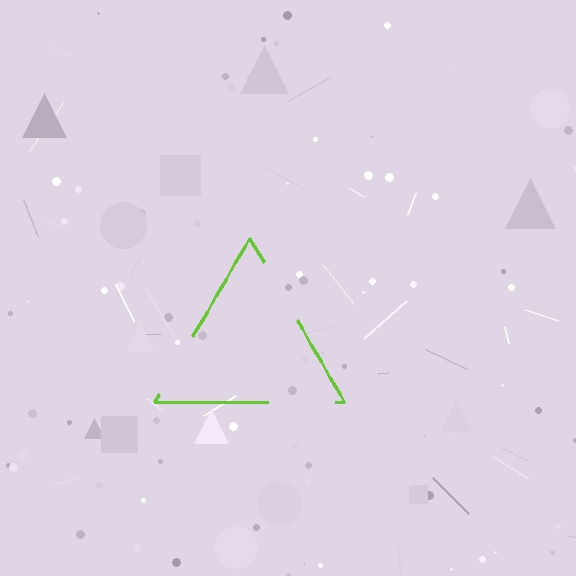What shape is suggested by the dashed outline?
The dashed outline suggests a triangle.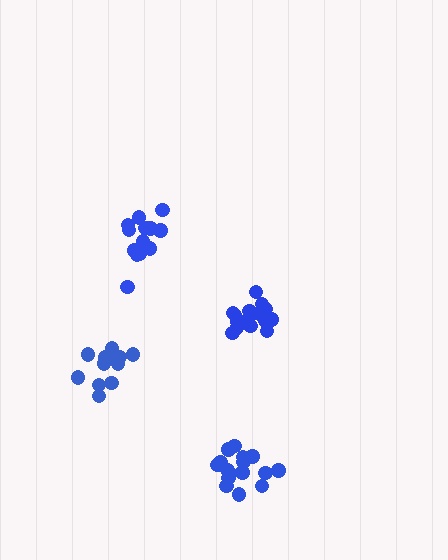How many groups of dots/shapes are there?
There are 4 groups.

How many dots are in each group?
Group 1: 15 dots, Group 2: 13 dots, Group 3: 13 dots, Group 4: 17 dots (58 total).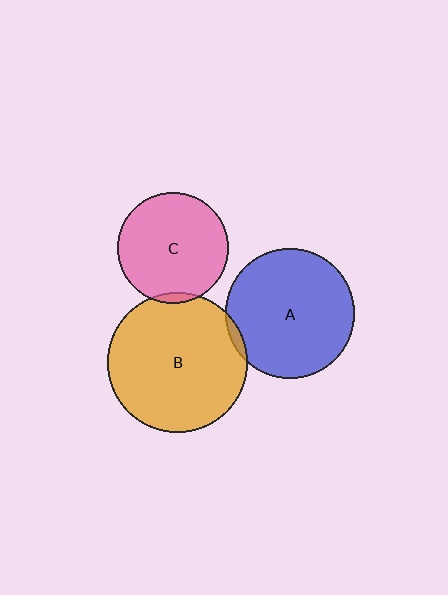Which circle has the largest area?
Circle B (orange).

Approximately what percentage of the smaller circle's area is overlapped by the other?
Approximately 5%.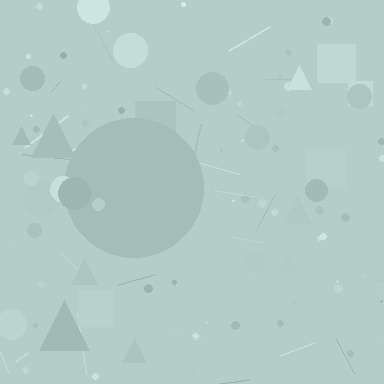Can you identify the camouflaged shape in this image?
The camouflaged shape is a circle.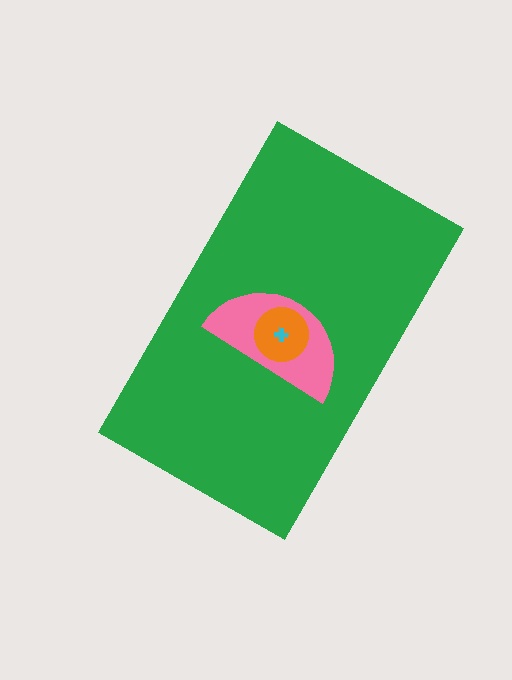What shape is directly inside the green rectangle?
The pink semicircle.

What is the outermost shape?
The green rectangle.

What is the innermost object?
The cyan cross.